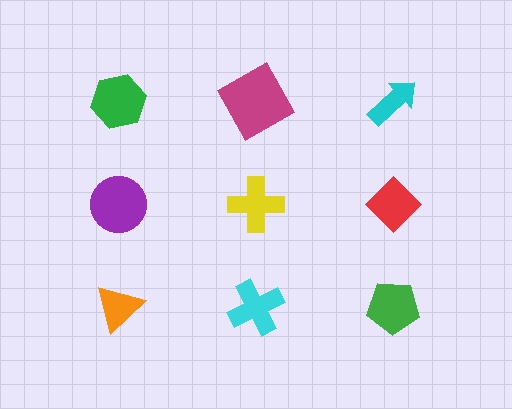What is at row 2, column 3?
A red diamond.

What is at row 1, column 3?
A cyan arrow.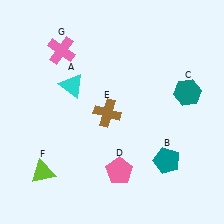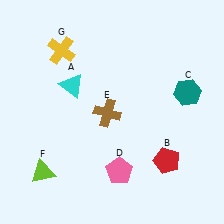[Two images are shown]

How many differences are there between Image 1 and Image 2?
There are 2 differences between the two images.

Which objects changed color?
B changed from teal to red. G changed from pink to yellow.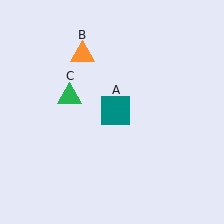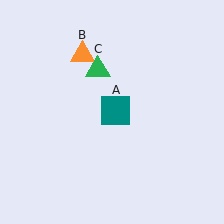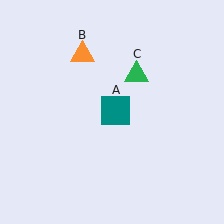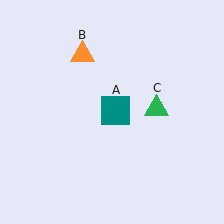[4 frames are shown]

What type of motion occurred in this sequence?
The green triangle (object C) rotated clockwise around the center of the scene.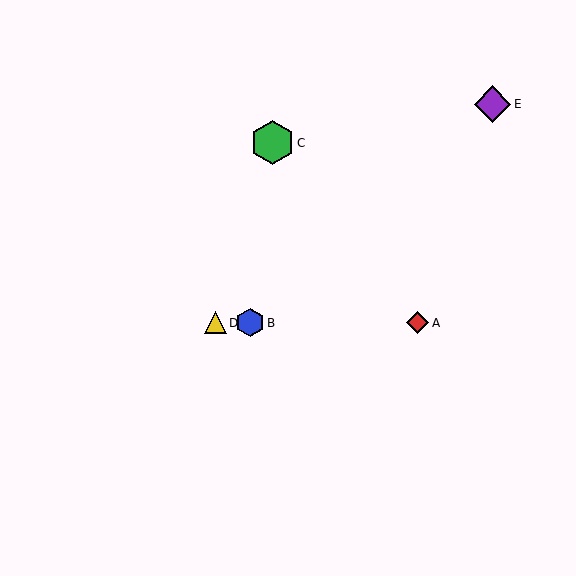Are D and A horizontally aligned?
Yes, both are at y≈323.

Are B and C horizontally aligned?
No, B is at y≈323 and C is at y≈143.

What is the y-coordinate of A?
Object A is at y≈323.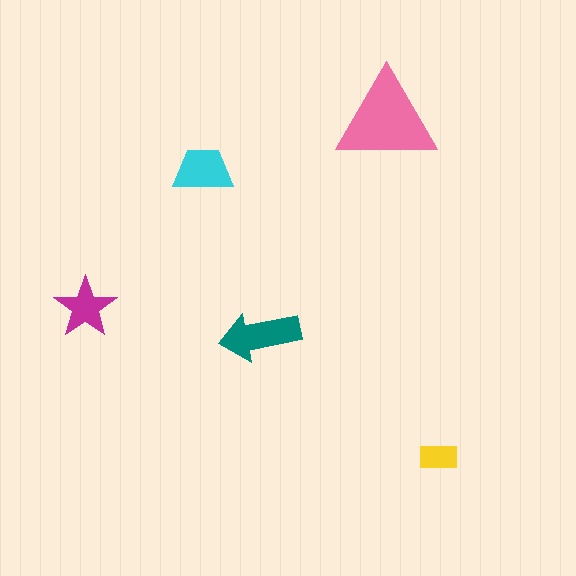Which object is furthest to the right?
The yellow rectangle is rightmost.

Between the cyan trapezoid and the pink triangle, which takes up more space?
The pink triangle.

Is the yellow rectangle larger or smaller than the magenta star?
Smaller.